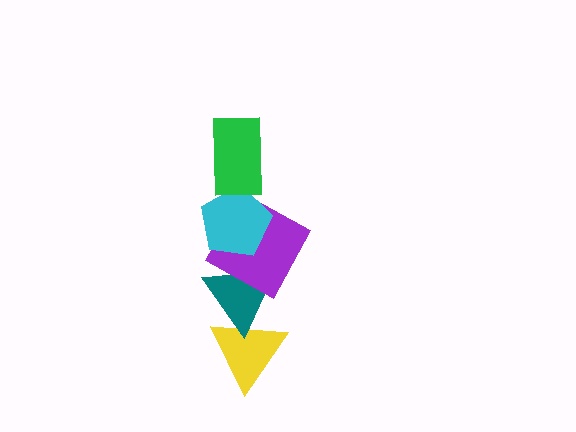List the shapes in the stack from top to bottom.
From top to bottom: the green rectangle, the cyan pentagon, the purple square, the teal triangle, the yellow triangle.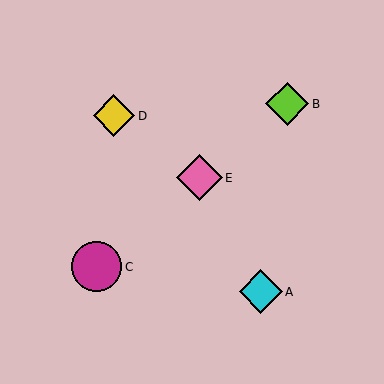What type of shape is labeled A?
Shape A is a cyan diamond.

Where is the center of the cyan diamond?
The center of the cyan diamond is at (261, 292).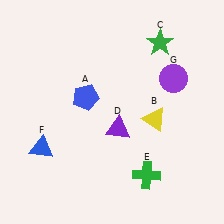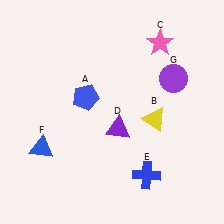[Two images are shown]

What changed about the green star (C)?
In Image 1, C is green. In Image 2, it changed to pink.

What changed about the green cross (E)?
In Image 1, E is green. In Image 2, it changed to blue.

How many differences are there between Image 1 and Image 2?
There are 2 differences between the two images.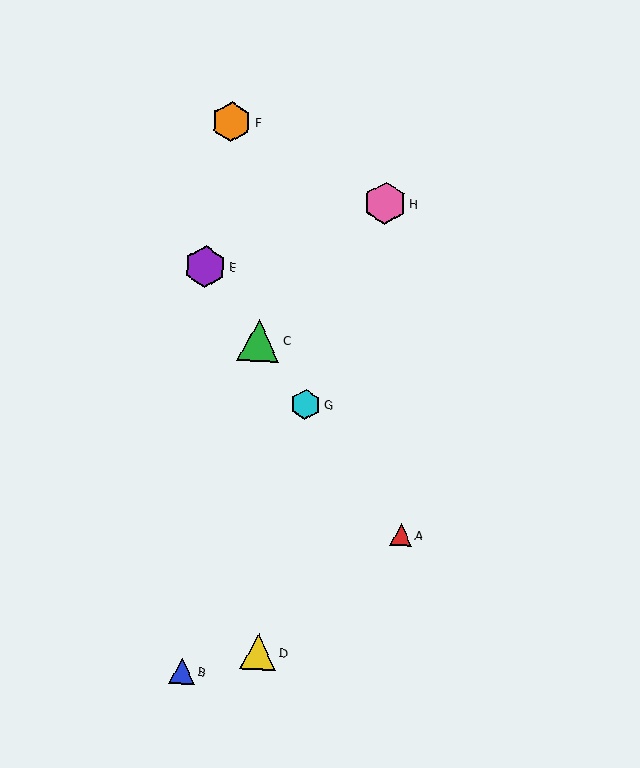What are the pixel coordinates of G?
Object G is at (306, 405).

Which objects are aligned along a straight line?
Objects A, C, E, G are aligned along a straight line.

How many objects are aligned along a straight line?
4 objects (A, C, E, G) are aligned along a straight line.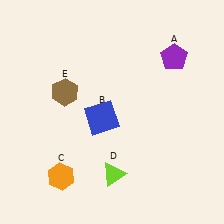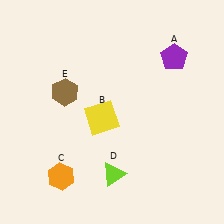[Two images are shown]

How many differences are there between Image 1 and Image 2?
There is 1 difference between the two images.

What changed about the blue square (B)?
In Image 1, B is blue. In Image 2, it changed to yellow.